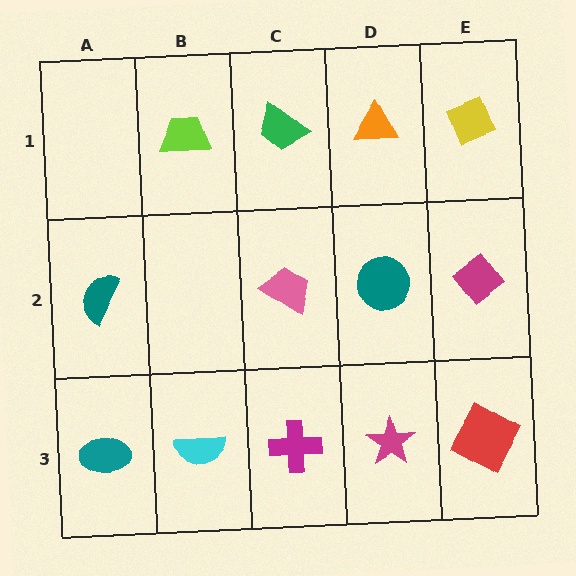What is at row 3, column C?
A magenta cross.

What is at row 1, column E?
A yellow diamond.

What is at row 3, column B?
A cyan semicircle.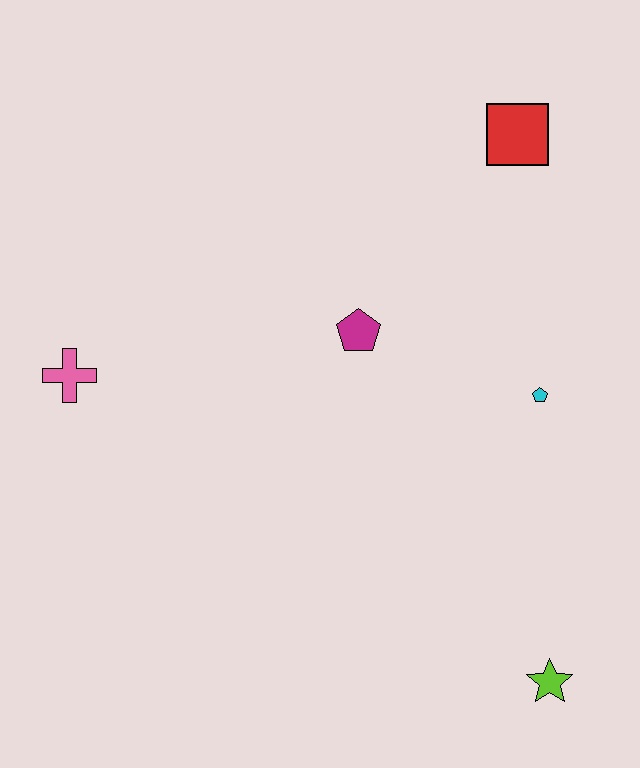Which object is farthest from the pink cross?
The lime star is farthest from the pink cross.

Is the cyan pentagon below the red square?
Yes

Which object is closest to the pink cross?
The magenta pentagon is closest to the pink cross.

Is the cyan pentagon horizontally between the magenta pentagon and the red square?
No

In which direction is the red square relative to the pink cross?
The red square is to the right of the pink cross.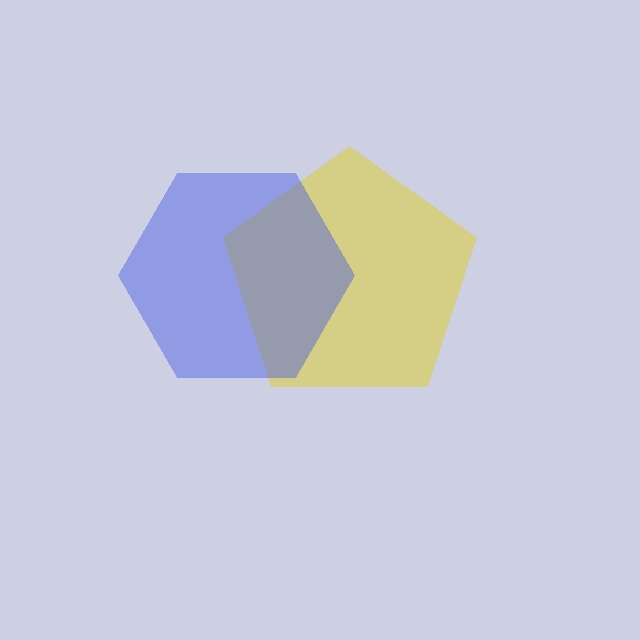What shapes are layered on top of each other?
The layered shapes are: a yellow pentagon, a blue hexagon.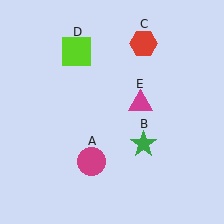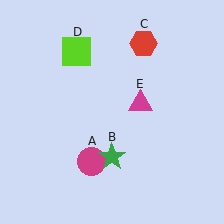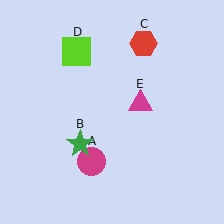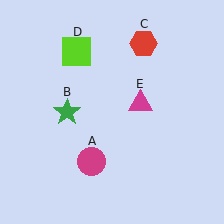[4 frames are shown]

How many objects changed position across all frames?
1 object changed position: green star (object B).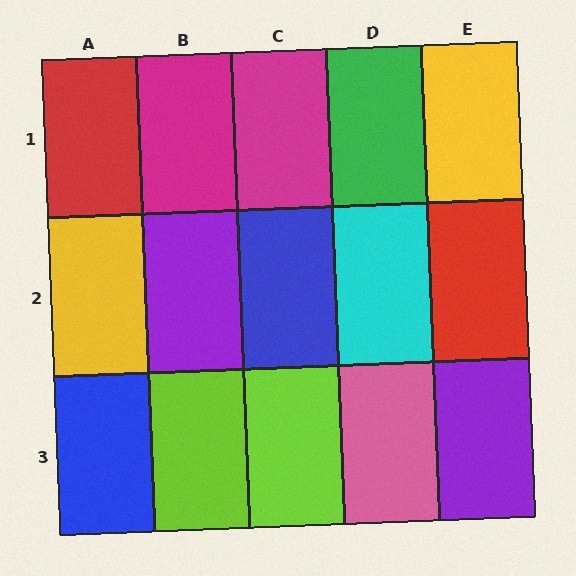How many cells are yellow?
2 cells are yellow.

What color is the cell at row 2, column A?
Yellow.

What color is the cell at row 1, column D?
Green.